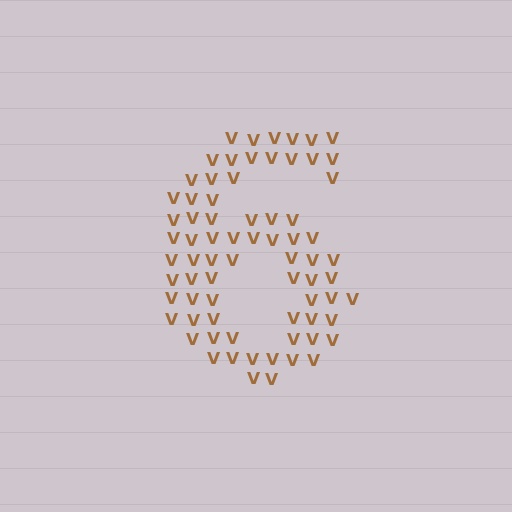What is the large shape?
The large shape is the digit 6.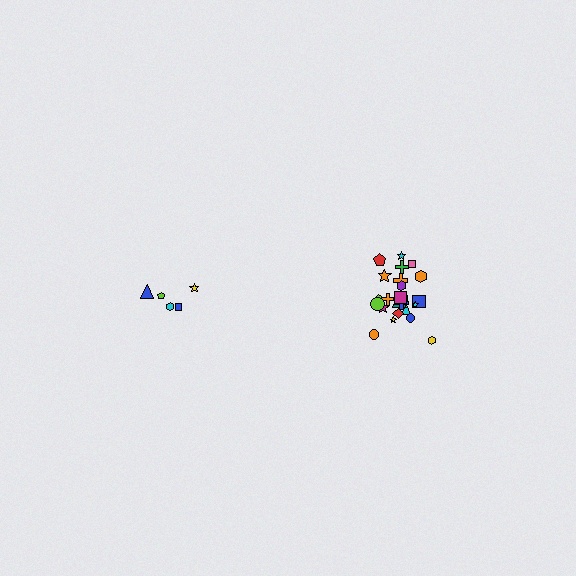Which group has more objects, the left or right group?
The right group.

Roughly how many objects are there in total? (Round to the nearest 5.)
Roughly 30 objects in total.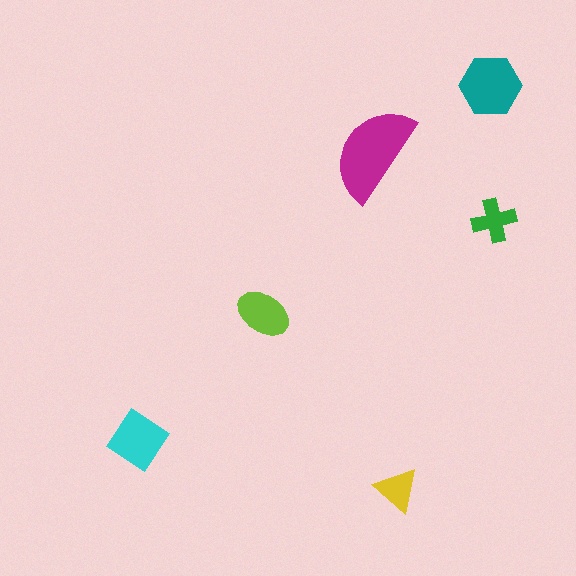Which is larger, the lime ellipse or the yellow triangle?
The lime ellipse.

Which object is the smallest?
The yellow triangle.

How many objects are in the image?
There are 6 objects in the image.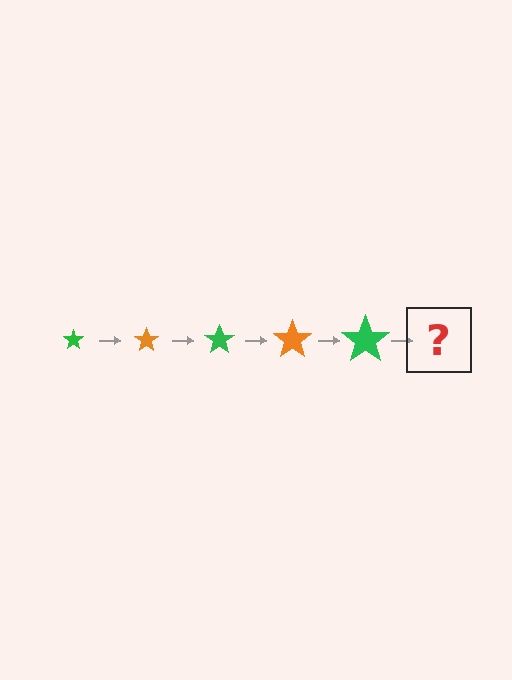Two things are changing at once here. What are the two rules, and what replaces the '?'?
The two rules are that the star grows larger each step and the color cycles through green and orange. The '?' should be an orange star, larger than the previous one.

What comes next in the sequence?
The next element should be an orange star, larger than the previous one.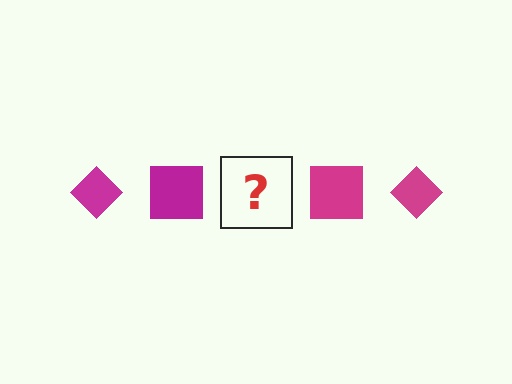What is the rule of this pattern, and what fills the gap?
The rule is that the pattern cycles through diamond, square shapes in magenta. The gap should be filled with a magenta diamond.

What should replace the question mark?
The question mark should be replaced with a magenta diamond.